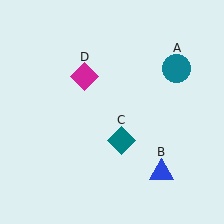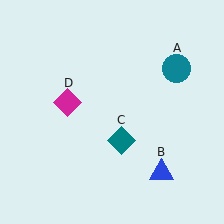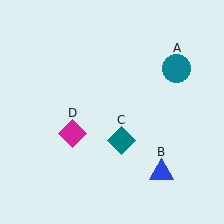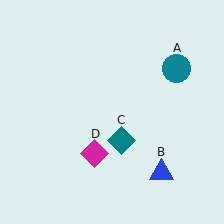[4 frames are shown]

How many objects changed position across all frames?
1 object changed position: magenta diamond (object D).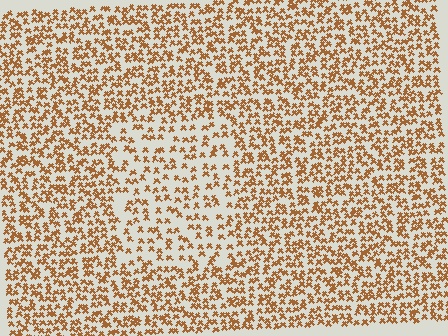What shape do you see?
I see a rectangle.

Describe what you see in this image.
The image contains small brown elements arranged at two different densities. A rectangle-shaped region is visible where the elements are less densely packed than the surrounding area.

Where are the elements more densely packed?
The elements are more densely packed outside the rectangle boundary.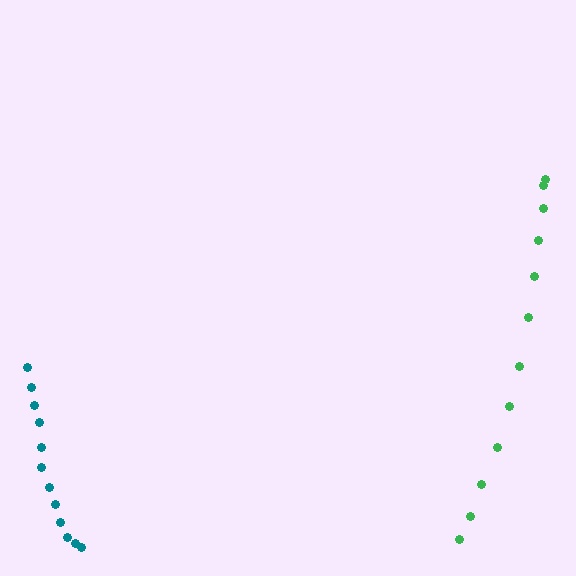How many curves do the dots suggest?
There are 2 distinct paths.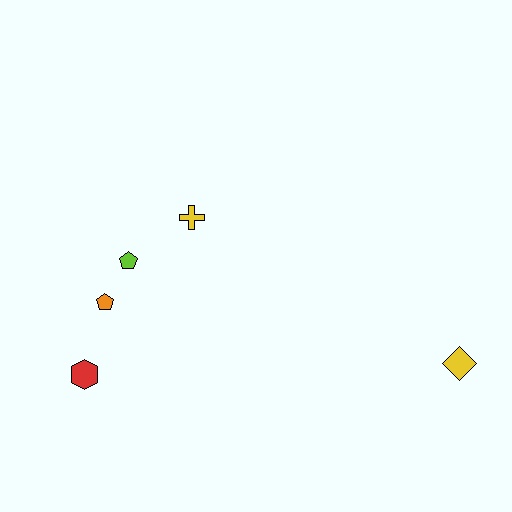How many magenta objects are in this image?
There are no magenta objects.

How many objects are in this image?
There are 5 objects.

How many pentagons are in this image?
There are 2 pentagons.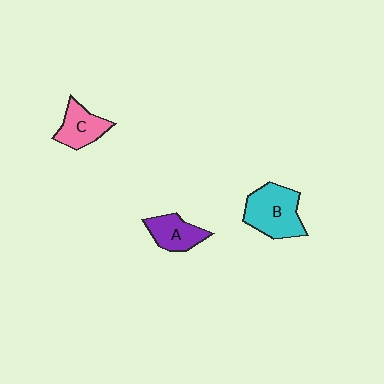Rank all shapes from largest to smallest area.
From largest to smallest: B (cyan), C (pink), A (purple).